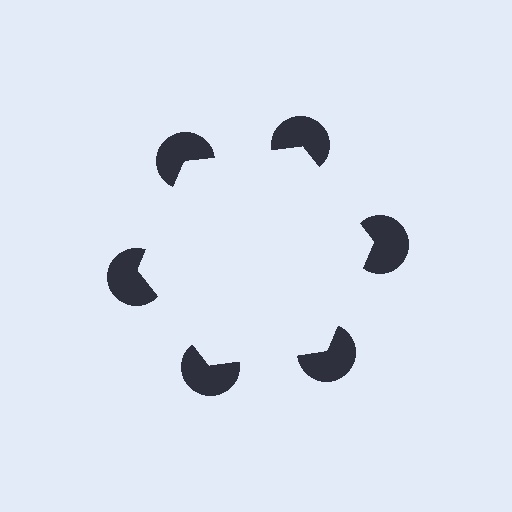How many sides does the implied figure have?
6 sides.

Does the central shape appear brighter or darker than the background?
It typically appears slightly brighter than the background, even though no actual brightness change is drawn.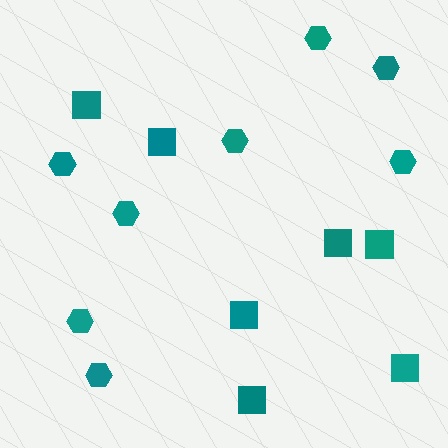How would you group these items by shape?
There are 2 groups: one group of hexagons (8) and one group of squares (7).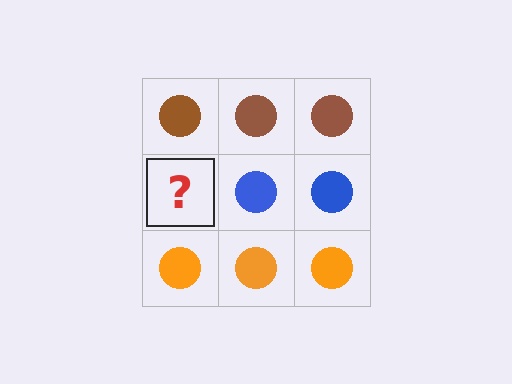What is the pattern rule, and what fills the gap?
The rule is that each row has a consistent color. The gap should be filled with a blue circle.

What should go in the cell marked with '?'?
The missing cell should contain a blue circle.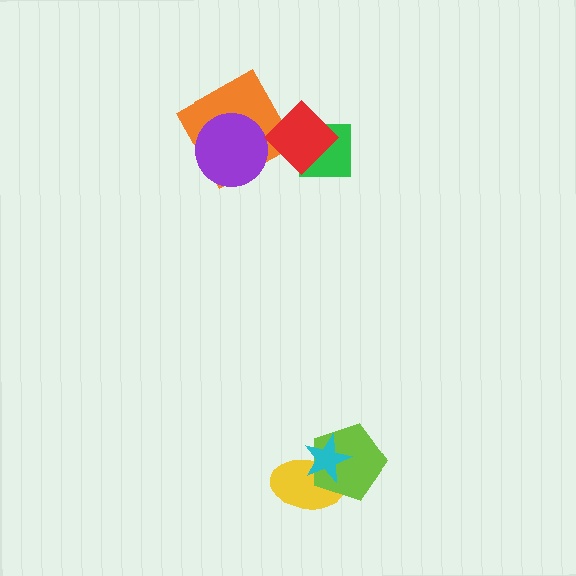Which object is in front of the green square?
The red diamond is in front of the green square.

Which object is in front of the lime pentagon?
The cyan star is in front of the lime pentagon.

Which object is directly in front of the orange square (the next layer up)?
The purple circle is directly in front of the orange square.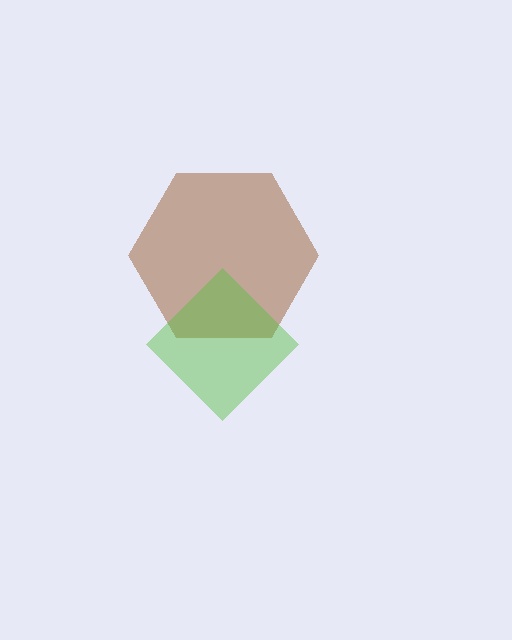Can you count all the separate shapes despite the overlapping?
Yes, there are 2 separate shapes.